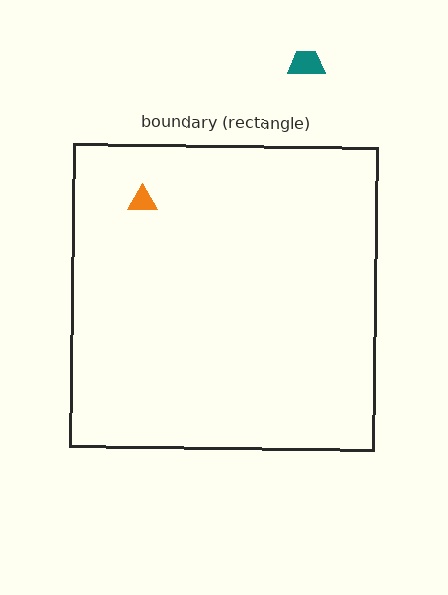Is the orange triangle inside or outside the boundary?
Inside.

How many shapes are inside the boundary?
1 inside, 1 outside.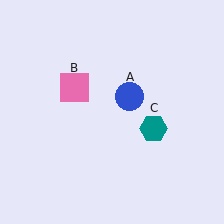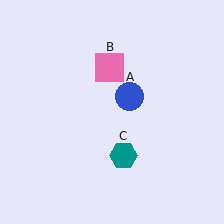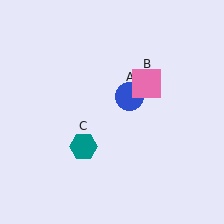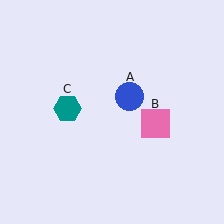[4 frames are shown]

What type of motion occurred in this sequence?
The pink square (object B), teal hexagon (object C) rotated clockwise around the center of the scene.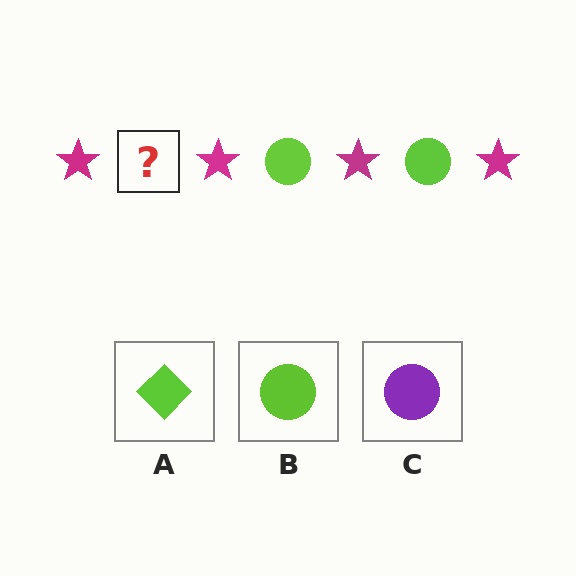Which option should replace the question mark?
Option B.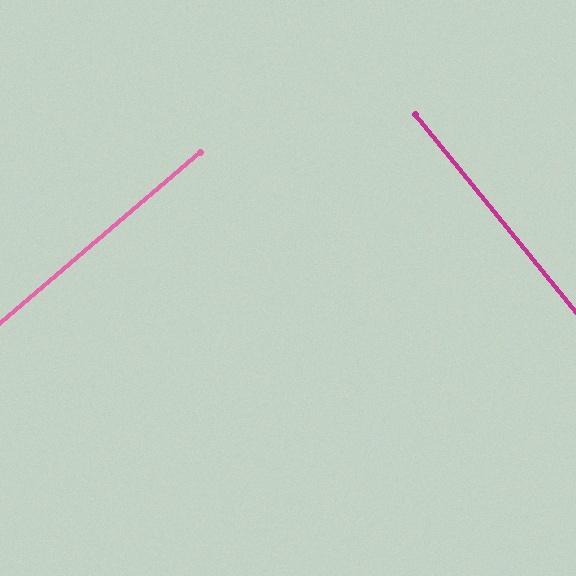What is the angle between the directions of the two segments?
Approximately 89 degrees.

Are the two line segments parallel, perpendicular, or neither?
Perpendicular — they meet at approximately 89°.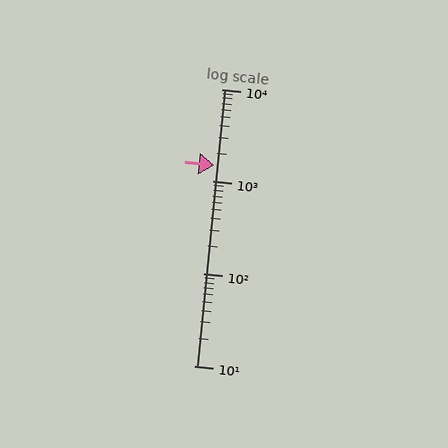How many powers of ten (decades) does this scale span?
The scale spans 3 decades, from 10 to 10000.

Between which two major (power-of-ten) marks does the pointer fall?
The pointer is between 1000 and 10000.